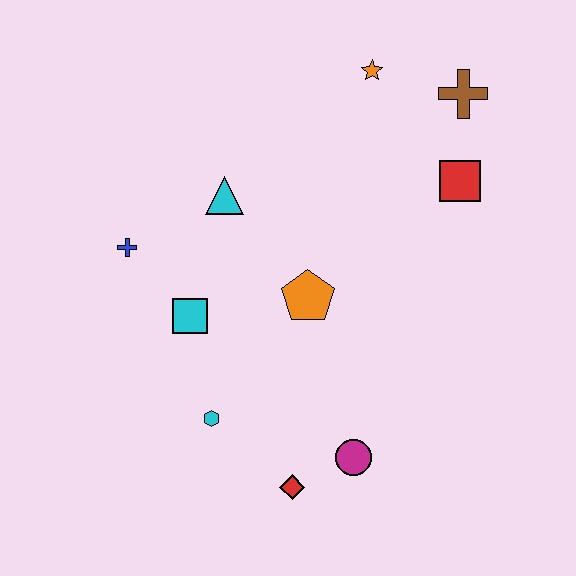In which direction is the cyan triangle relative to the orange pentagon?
The cyan triangle is above the orange pentagon.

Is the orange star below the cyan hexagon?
No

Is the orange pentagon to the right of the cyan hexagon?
Yes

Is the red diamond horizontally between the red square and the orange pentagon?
No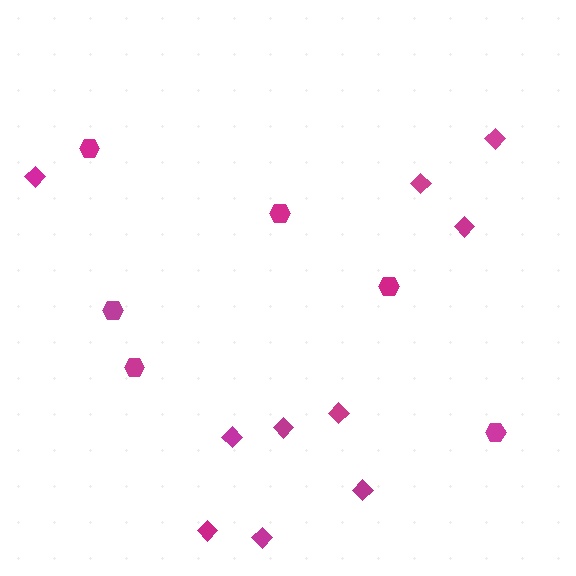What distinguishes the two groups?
There are 2 groups: one group of hexagons (6) and one group of diamonds (10).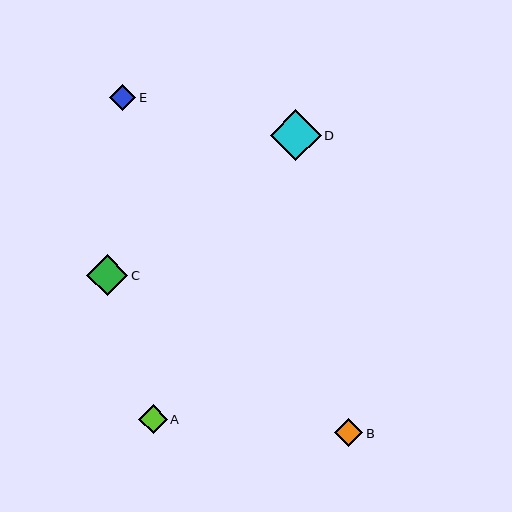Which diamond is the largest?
Diamond D is the largest with a size of approximately 51 pixels.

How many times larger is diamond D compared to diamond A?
Diamond D is approximately 1.8 times the size of diamond A.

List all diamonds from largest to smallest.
From largest to smallest: D, C, A, B, E.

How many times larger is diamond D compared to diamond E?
Diamond D is approximately 1.9 times the size of diamond E.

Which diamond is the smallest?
Diamond E is the smallest with a size of approximately 26 pixels.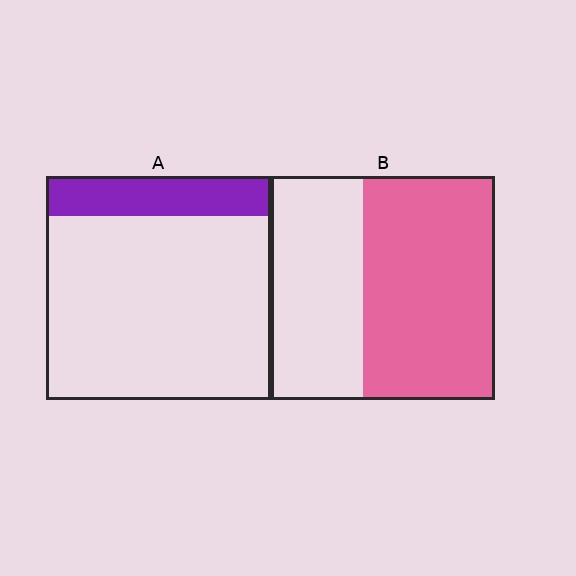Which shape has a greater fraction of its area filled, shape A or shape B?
Shape B.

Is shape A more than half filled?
No.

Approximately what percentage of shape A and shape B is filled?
A is approximately 20% and B is approximately 60%.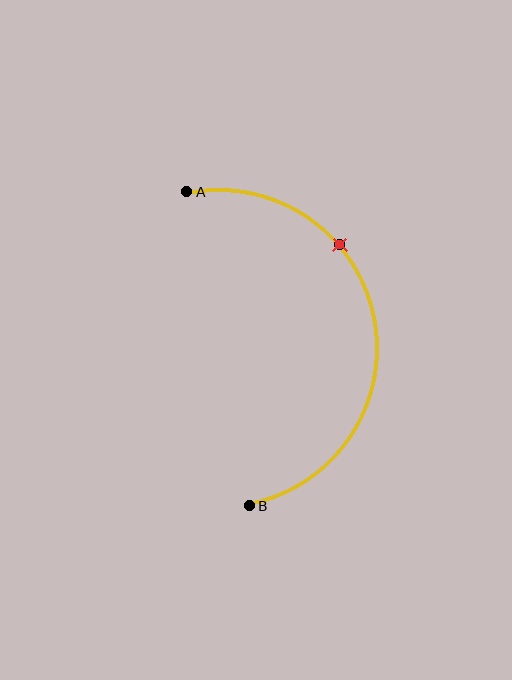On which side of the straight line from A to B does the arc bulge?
The arc bulges to the right of the straight line connecting A and B.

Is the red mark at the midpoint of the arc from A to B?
No. The red mark lies on the arc but is closer to endpoint A. The arc midpoint would be at the point on the curve equidistant along the arc from both A and B.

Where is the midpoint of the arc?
The arc midpoint is the point on the curve farthest from the straight line joining A and B. It sits to the right of that line.